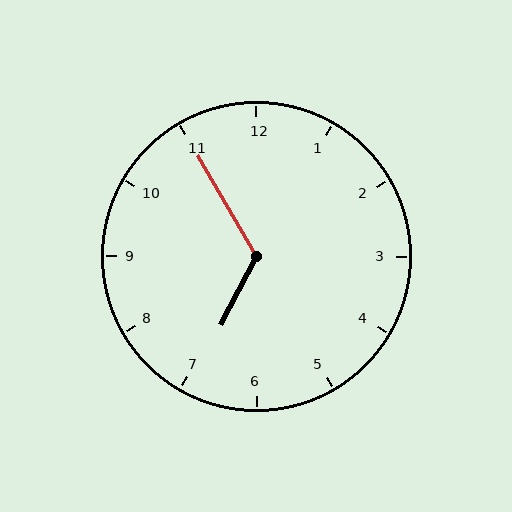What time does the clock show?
6:55.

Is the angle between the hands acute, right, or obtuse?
It is obtuse.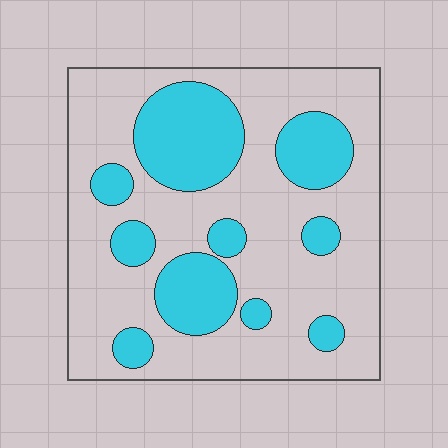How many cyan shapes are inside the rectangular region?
10.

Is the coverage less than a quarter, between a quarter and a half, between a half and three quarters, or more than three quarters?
Between a quarter and a half.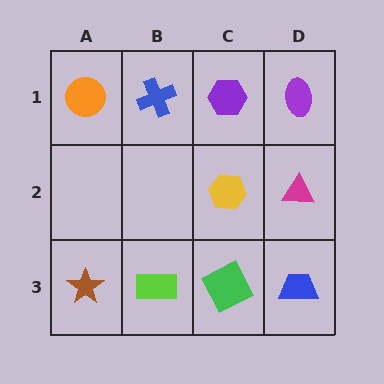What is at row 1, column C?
A purple hexagon.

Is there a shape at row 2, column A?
No, that cell is empty.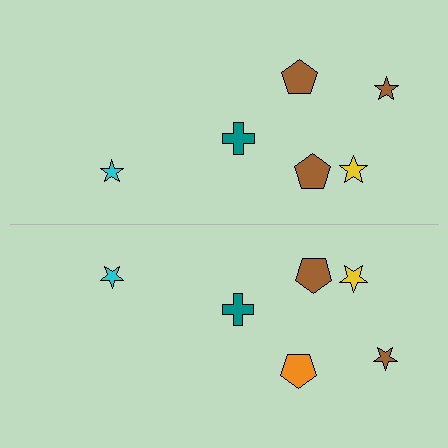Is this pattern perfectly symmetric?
No, the pattern is not perfectly symmetric. The orange pentagon on the bottom side breaks the symmetry — its mirror counterpart is brown.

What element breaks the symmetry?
The orange pentagon on the bottom side breaks the symmetry — its mirror counterpart is brown.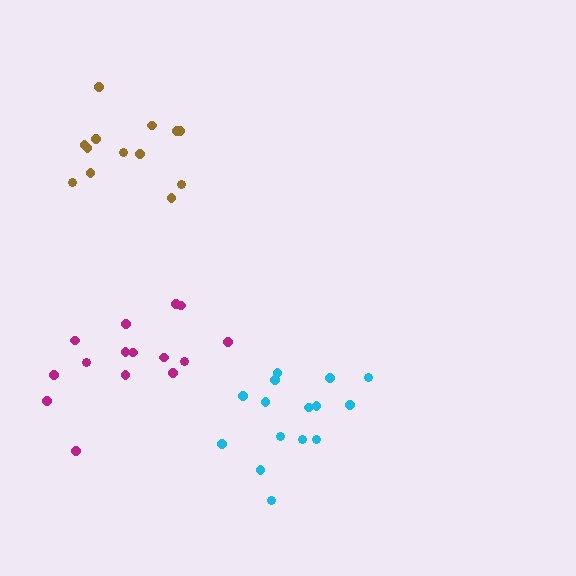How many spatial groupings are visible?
There are 3 spatial groupings.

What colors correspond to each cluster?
The clusters are colored: cyan, brown, magenta.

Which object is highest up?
The brown cluster is topmost.